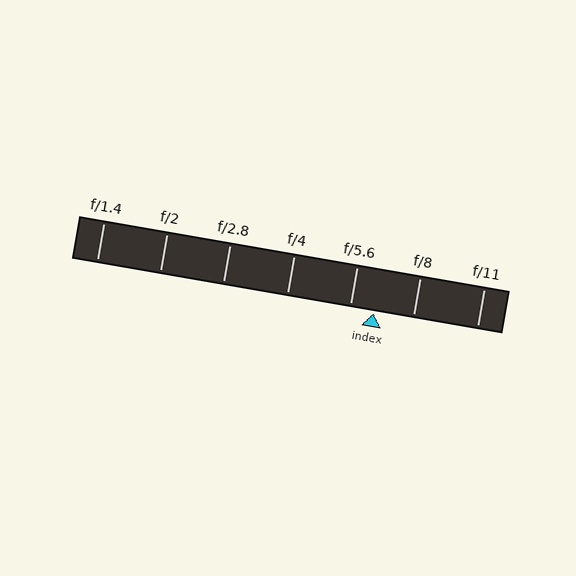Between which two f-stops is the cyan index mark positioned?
The index mark is between f/5.6 and f/8.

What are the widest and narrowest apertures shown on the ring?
The widest aperture shown is f/1.4 and the narrowest is f/11.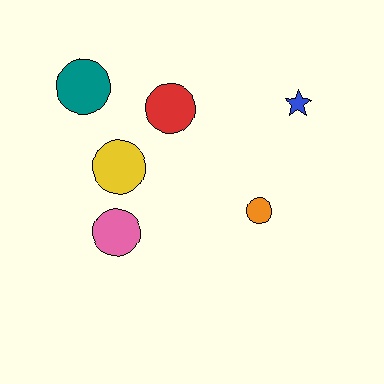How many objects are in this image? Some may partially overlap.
There are 6 objects.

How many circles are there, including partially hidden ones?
There are 5 circles.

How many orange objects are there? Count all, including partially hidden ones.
There is 1 orange object.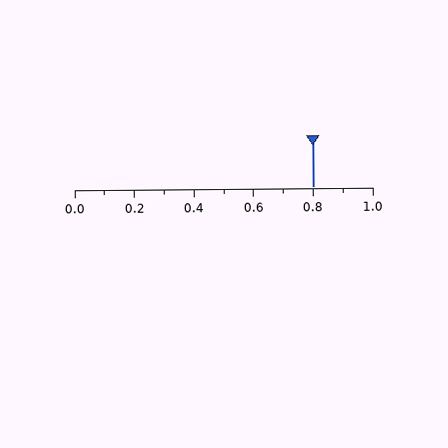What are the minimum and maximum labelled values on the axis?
The axis runs from 0.0 to 1.0.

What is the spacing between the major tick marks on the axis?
The major ticks are spaced 0.2 apart.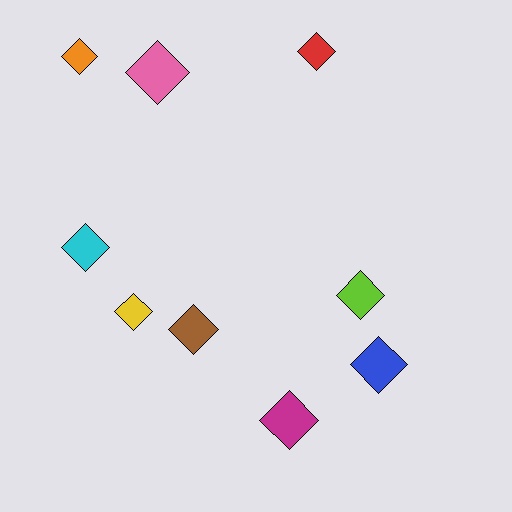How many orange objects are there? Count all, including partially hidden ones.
There is 1 orange object.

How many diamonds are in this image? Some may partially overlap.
There are 9 diamonds.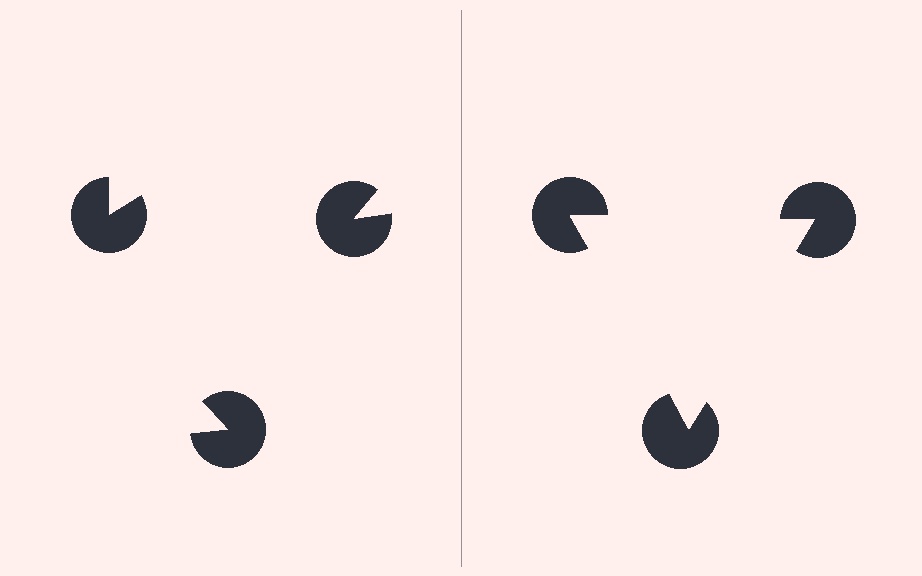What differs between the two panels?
The pac-man discs are positioned identically on both sides; only the wedge orientations differ. On the right they align to a triangle; on the left they are misaligned.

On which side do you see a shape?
An illusory triangle appears on the right side. On the left side the wedge cuts are rotated, so no coherent shape forms.